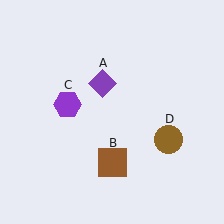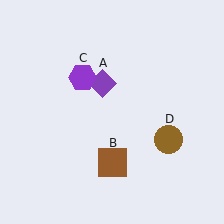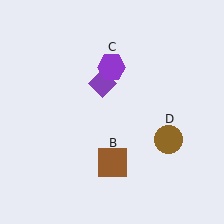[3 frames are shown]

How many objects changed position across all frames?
1 object changed position: purple hexagon (object C).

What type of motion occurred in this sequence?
The purple hexagon (object C) rotated clockwise around the center of the scene.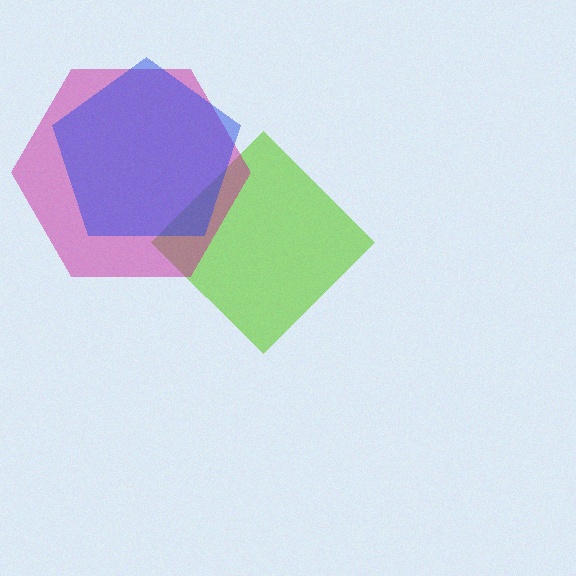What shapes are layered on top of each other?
The layered shapes are: a lime diamond, a magenta hexagon, a blue pentagon.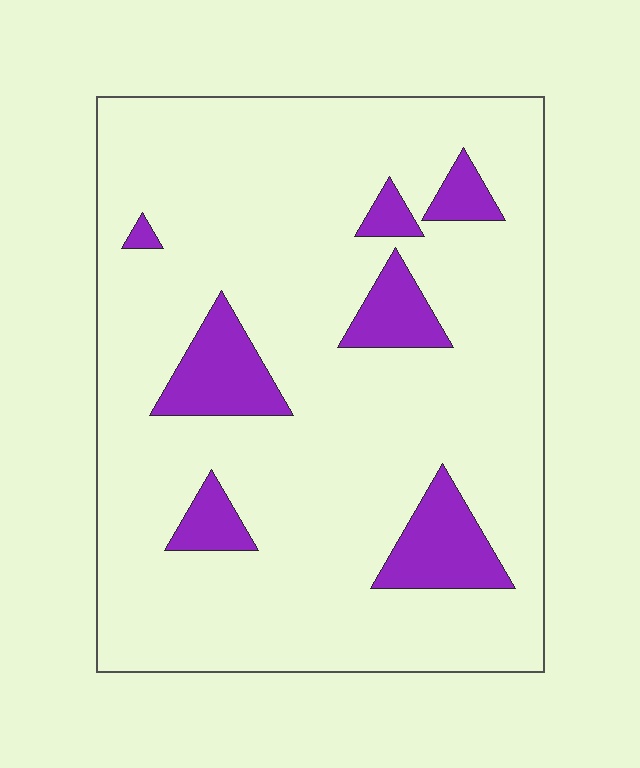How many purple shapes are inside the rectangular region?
7.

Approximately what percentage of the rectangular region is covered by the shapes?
Approximately 15%.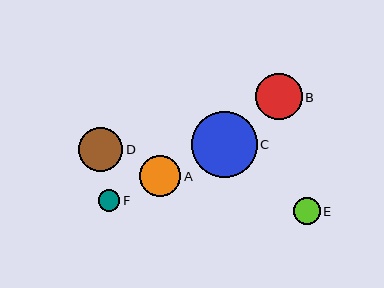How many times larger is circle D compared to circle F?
Circle D is approximately 2.0 times the size of circle F.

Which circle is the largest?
Circle C is the largest with a size of approximately 66 pixels.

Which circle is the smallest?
Circle F is the smallest with a size of approximately 22 pixels.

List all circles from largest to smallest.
From largest to smallest: C, B, D, A, E, F.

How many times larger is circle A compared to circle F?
Circle A is approximately 1.9 times the size of circle F.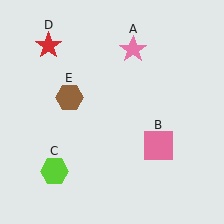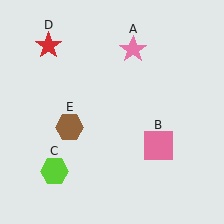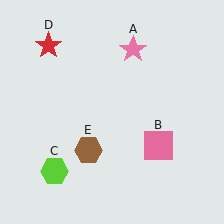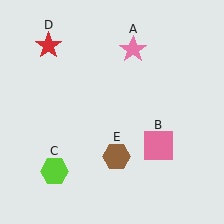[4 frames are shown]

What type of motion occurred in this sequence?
The brown hexagon (object E) rotated counterclockwise around the center of the scene.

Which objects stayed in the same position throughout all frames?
Pink star (object A) and pink square (object B) and lime hexagon (object C) and red star (object D) remained stationary.